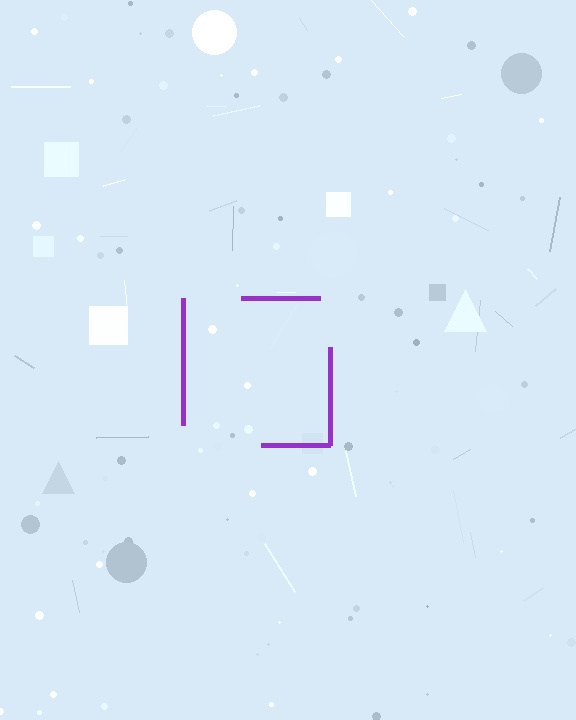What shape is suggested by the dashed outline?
The dashed outline suggests a square.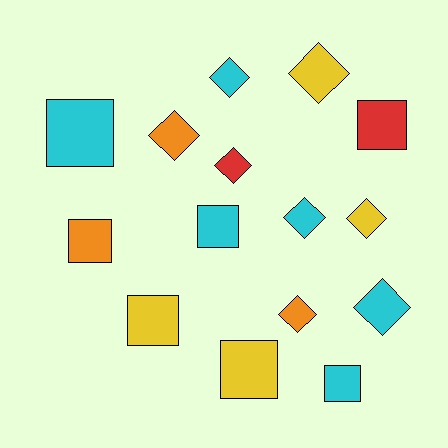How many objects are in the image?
There are 15 objects.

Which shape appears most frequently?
Diamond, with 8 objects.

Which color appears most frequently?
Cyan, with 6 objects.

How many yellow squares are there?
There are 2 yellow squares.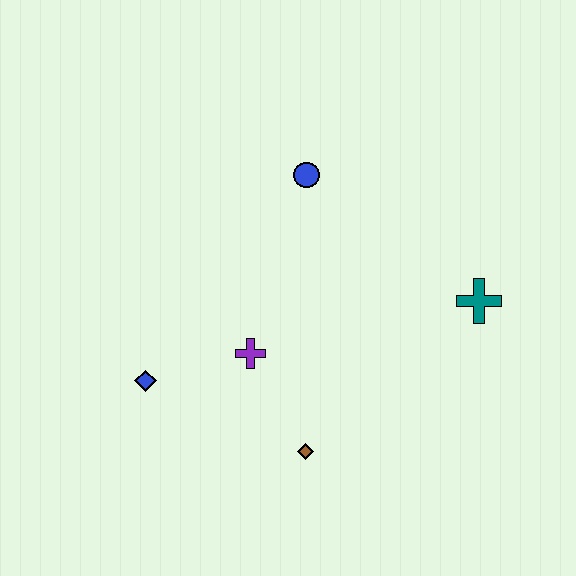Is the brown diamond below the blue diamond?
Yes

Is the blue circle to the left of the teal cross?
Yes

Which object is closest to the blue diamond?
The purple cross is closest to the blue diamond.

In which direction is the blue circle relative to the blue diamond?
The blue circle is above the blue diamond.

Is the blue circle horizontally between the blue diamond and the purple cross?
No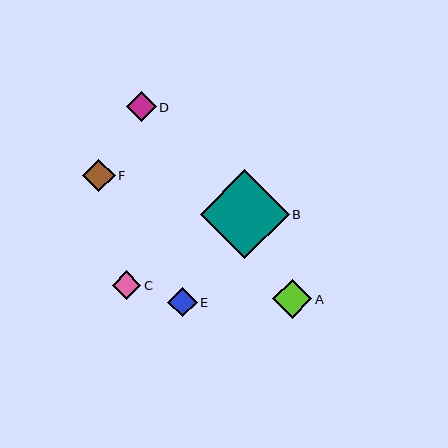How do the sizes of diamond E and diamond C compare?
Diamond E and diamond C are approximately the same size.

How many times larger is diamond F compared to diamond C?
Diamond F is approximately 1.1 times the size of diamond C.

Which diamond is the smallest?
Diamond C is the smallest with a size of approximately 29 pixels.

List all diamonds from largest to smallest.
From largest to smallest: B, A, F, E, D, C.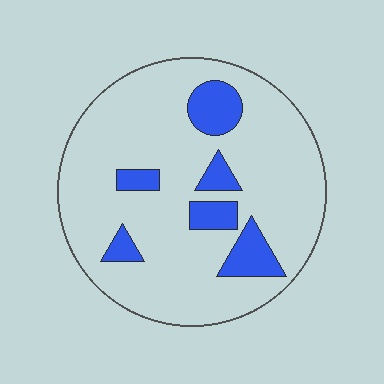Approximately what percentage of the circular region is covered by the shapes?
Approximately 15%.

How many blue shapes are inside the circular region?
6.